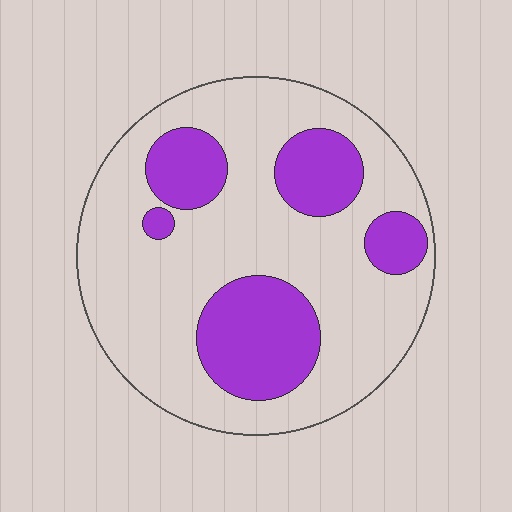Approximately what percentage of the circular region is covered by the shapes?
Approximately 30%.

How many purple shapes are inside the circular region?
5.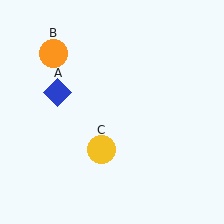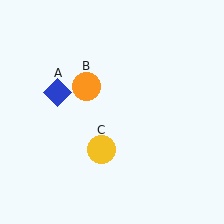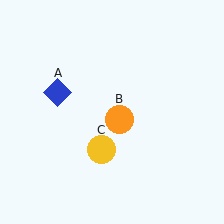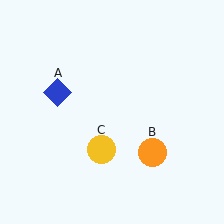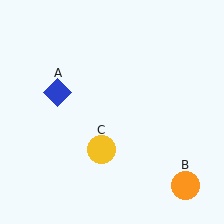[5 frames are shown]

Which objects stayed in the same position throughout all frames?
Blue diamond (object A) and yellow circle (object C) remained stationary.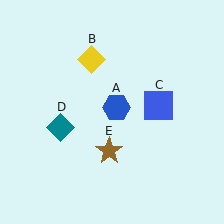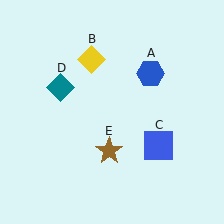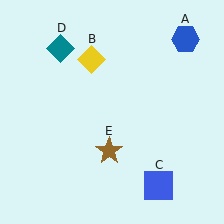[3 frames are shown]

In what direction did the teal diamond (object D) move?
The teal diamond (object D) moved up.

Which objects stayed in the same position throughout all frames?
Yellow diamond (object B) and brown star (object E) remained stationary.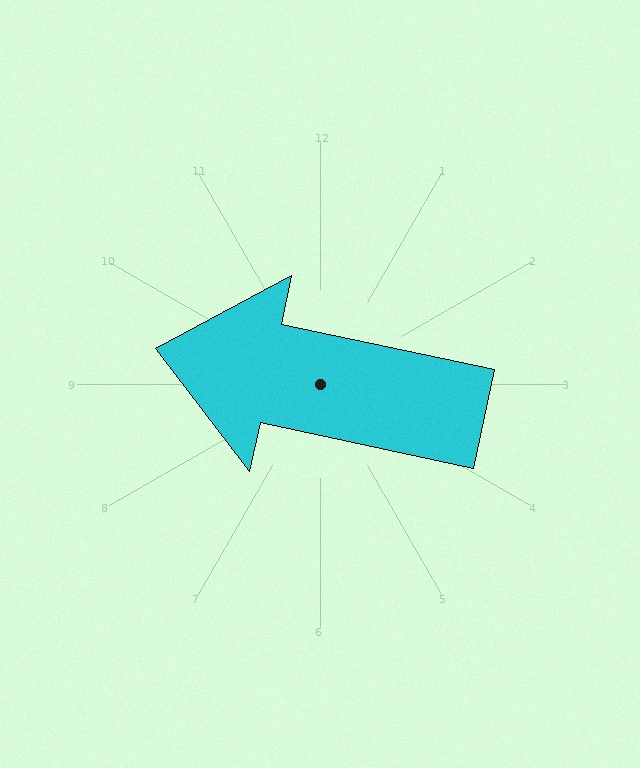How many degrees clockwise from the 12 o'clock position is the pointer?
Approximately 282 degrees.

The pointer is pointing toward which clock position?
Roughly 9 o'clock.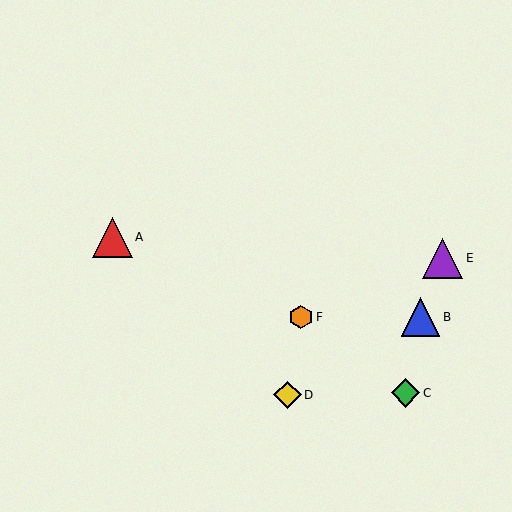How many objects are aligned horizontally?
2 objects (B, F) are aligned horizontally.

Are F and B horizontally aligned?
Yes, both are at y≈317.